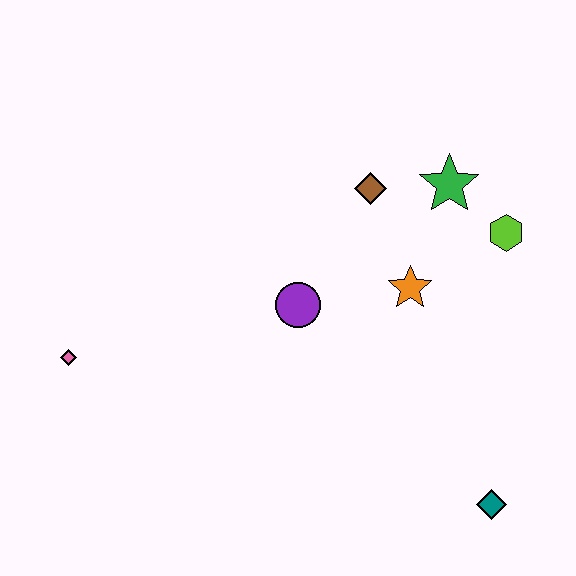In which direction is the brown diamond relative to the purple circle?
The brown diamond is above the purple circle.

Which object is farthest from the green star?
The pink diamond is farthest from the green star.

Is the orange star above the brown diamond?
No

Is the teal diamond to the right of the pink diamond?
Yes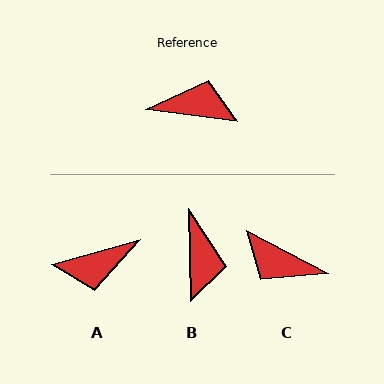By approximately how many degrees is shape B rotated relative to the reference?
Approximately 82 degrees clockwise.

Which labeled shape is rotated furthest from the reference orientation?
C, about 160 degrees away.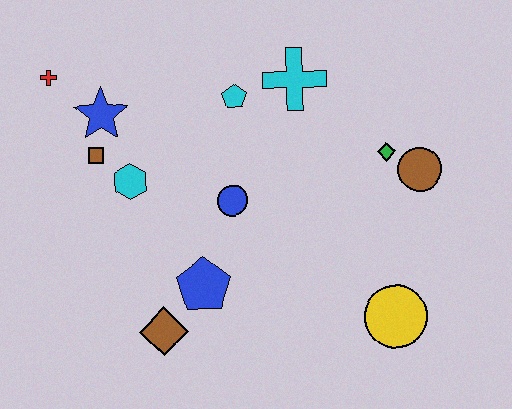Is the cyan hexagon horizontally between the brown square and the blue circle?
Yes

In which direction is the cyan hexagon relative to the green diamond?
The cyan hexagon is to the left of the green diamond.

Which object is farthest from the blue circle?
The red cross is farthest from the blue circle.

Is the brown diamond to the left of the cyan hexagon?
No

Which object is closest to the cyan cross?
The cyan pentagon is closest to the cyan cross.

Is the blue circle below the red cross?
Yes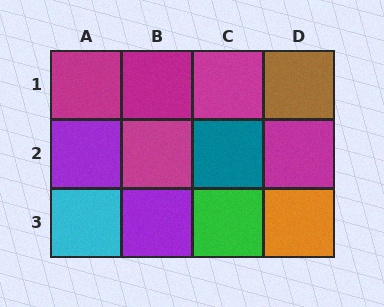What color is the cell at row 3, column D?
Orange.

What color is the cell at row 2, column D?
Magenta.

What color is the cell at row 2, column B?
Magenta.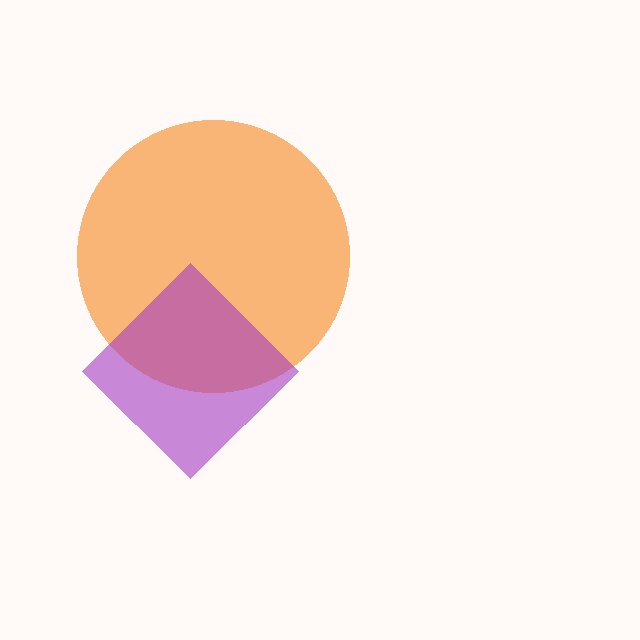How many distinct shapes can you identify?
There are 2 distinct shapes: an orange circle, a purple diamond.